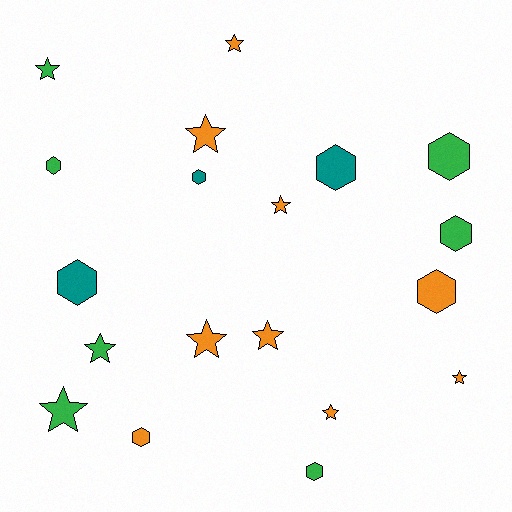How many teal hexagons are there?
There are 3 teal hexagons.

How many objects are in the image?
There are 19 objects.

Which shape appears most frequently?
Star, with 10 objects.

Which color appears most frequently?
Orange, with 9 objects.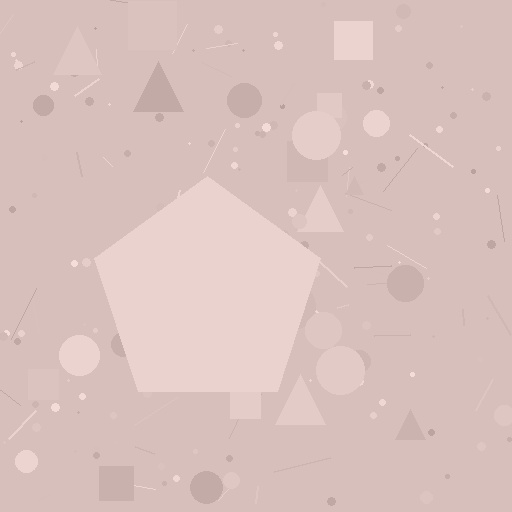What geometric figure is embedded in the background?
A pentagon is embedded in the background.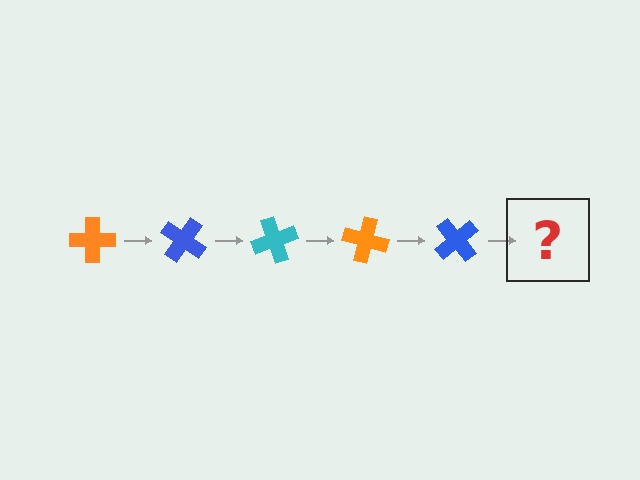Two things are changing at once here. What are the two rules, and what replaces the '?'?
The two rules are that it rotates 35 degrees each step and the color cycles through orange, blue, and cyan. The '?' should be a cyan cross, rotated 175 degrees from the start.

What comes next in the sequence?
The next element should be a cyan cross, rotated 175 degrees from the start.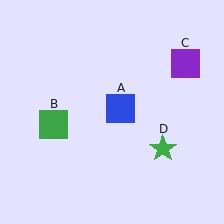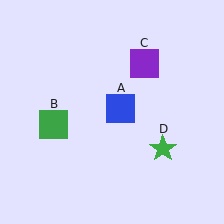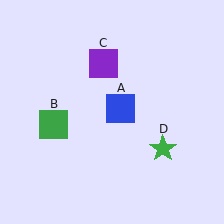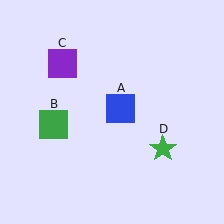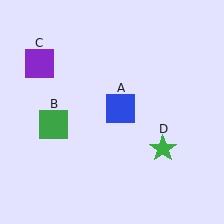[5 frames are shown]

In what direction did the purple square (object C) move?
The purple square (object C) moved left.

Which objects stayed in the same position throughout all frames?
Blue square (object A) and green square (object B) and green star (object D) remained stationary.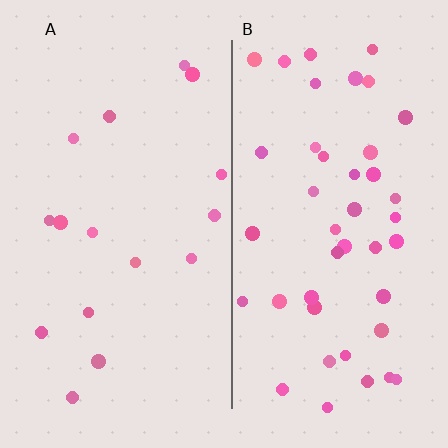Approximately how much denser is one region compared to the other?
Approximately 2.7× — region B over region A.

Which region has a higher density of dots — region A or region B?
B (the right).